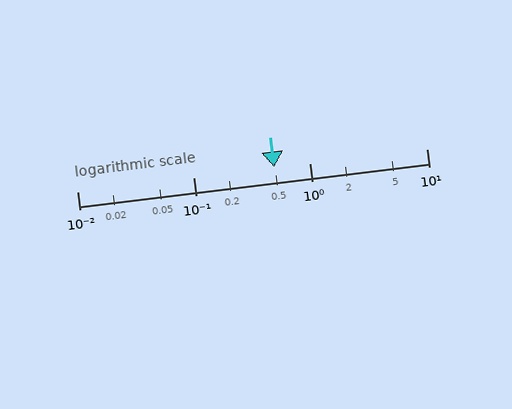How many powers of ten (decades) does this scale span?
The scale spans 3 decades, from 0.01 to 10.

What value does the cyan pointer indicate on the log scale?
The pointer indicates approximately 0.49.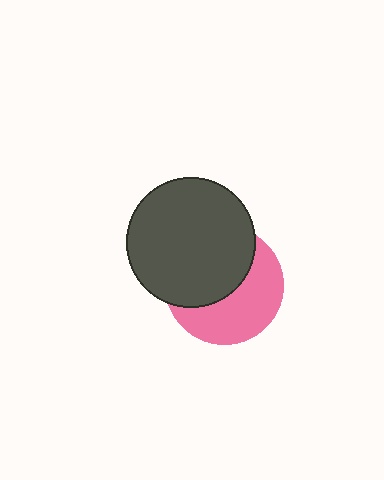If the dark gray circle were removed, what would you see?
You would see the complete pink circle.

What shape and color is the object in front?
The object in front is a dark gray circle.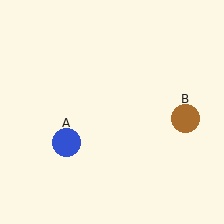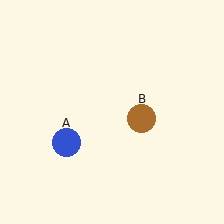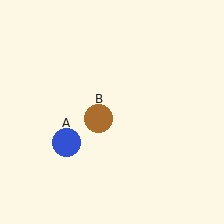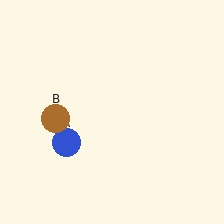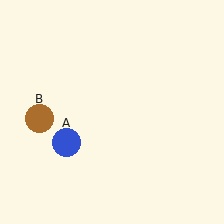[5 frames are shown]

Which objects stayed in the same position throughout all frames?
Blue circle (object A) remained stationary.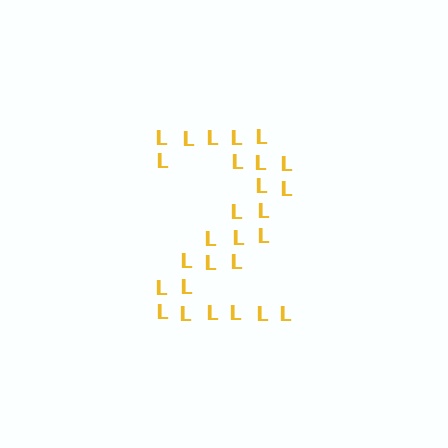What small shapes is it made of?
It is made of small letter L's.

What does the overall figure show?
The overall figure shows the digit 2.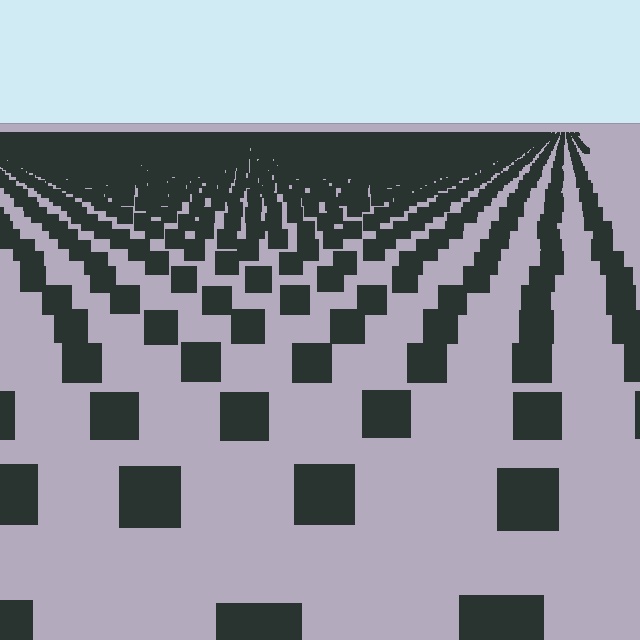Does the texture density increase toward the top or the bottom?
Density increases toward the top.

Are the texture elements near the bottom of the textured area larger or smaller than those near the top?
Larger. Near the bottom, elements are closer to the viewer and appear at a bigger on-screen size.